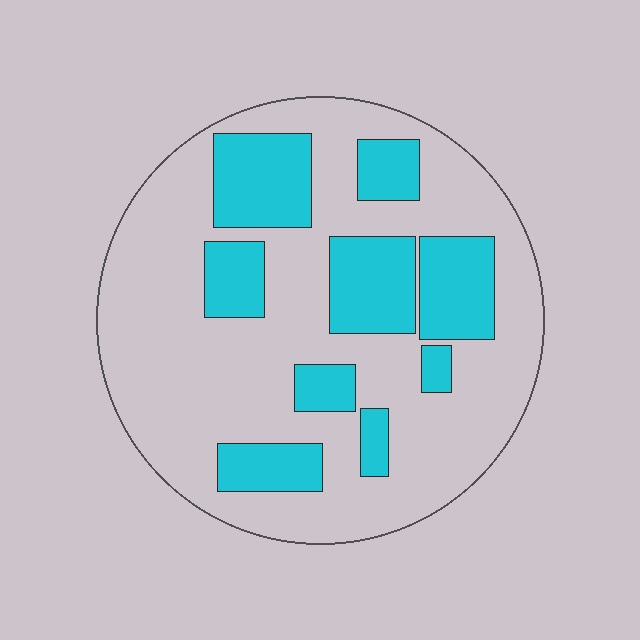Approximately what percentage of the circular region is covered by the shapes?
Approximately 30%.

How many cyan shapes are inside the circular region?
9.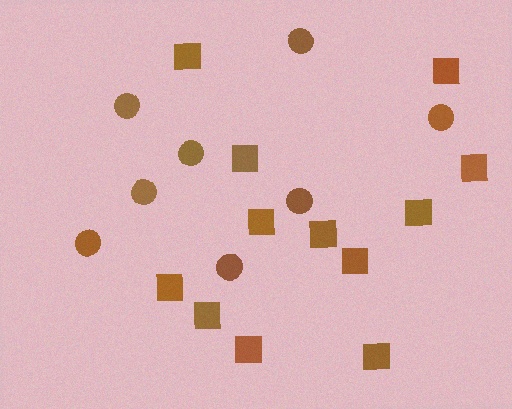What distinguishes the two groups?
There are 2 groups: one group of circles (8) and one group of squares (12).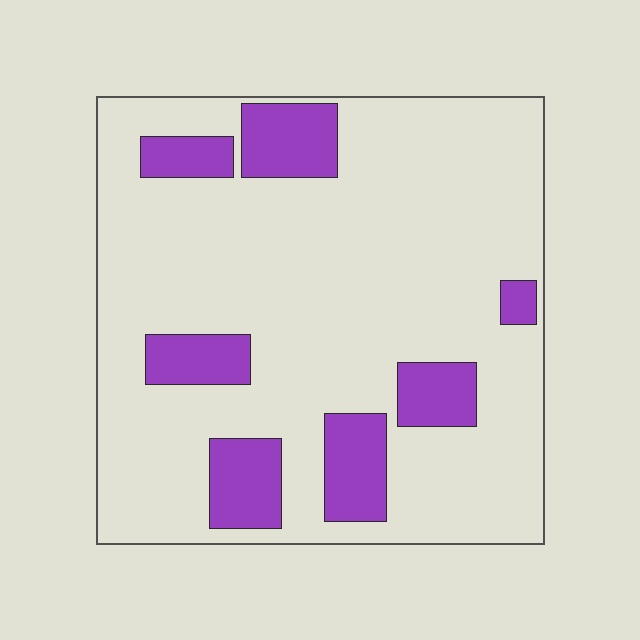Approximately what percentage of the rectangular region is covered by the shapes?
Approximately 20%.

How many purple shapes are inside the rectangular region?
7.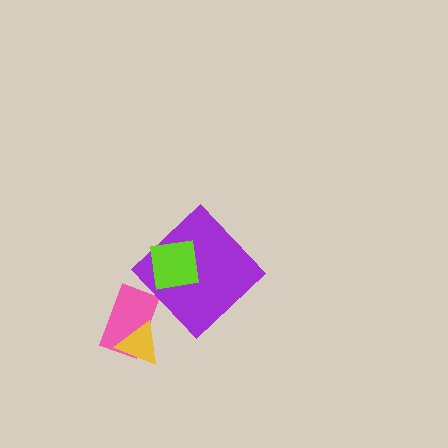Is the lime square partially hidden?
No, no other shape covers it.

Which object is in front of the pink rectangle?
The yellow triangle is in front of the pink rectangle.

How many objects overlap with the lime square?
1 object overlaps with the lime square.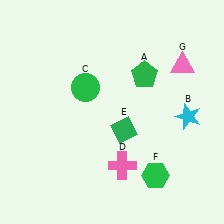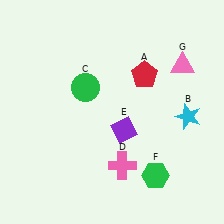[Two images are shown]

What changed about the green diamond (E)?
In Image 1, E is green. In Image 2, it changed to purple.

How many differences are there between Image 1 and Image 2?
There are 2 differences between the two images.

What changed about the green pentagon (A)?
In Image 1, A is green. In Image 2, it changed to red.